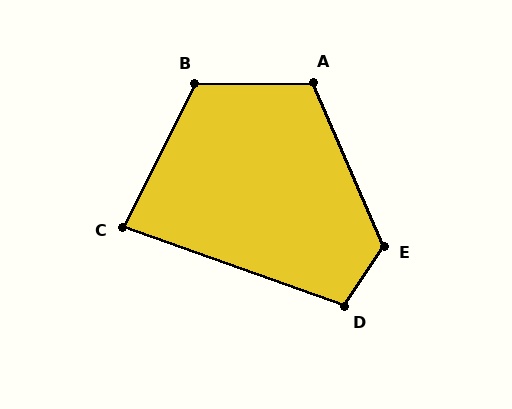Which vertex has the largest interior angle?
E, at approximately 123 degrees.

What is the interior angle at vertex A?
Approximately 113 degrees (obtuse).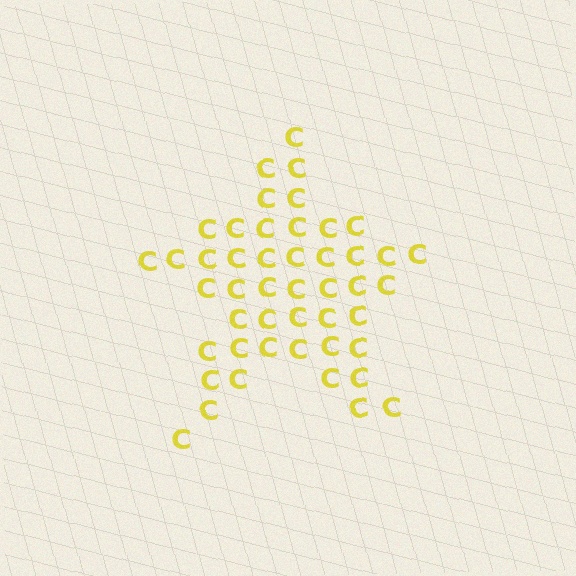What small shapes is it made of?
It is made of small letter C's.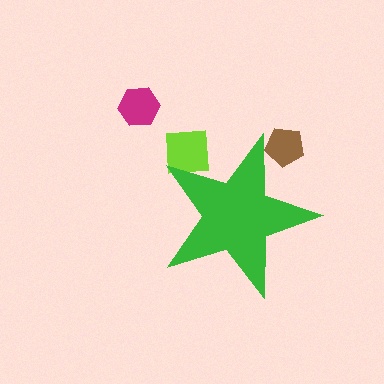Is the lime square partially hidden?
Yes, the lime square is partially hidden behind the green star.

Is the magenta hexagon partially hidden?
No, the magenta hexagon is fully visible.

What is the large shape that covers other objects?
A green star.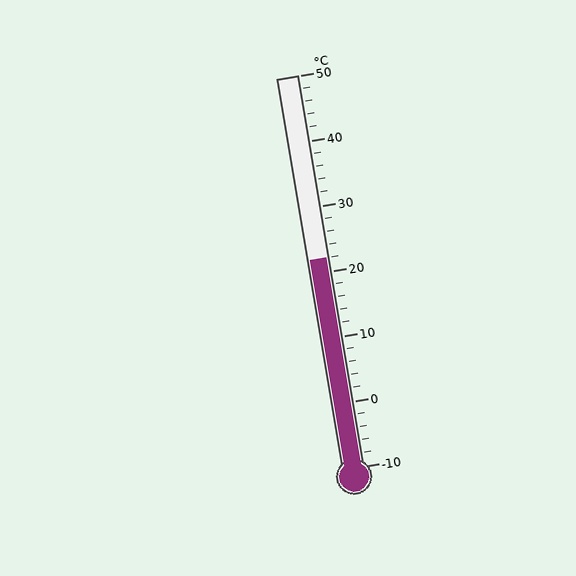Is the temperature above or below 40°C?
The temperature is below 40°C.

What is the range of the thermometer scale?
The thermometer scale ranges from -10°C to 50°C.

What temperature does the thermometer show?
The thermometer shows approximately 22°C.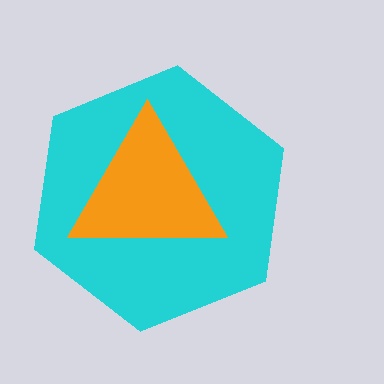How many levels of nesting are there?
2.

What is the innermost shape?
The orange triangle.